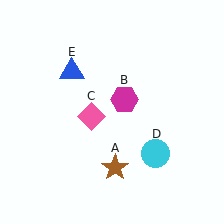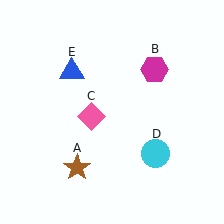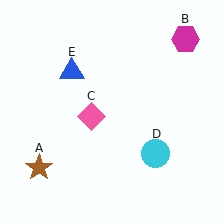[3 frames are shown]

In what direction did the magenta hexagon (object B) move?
The magenta hexagon (object B) moved up and to the right.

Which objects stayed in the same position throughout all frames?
Pink diamond (object C) and cyan circle (object D) and blue triangle (object E) remained stationary.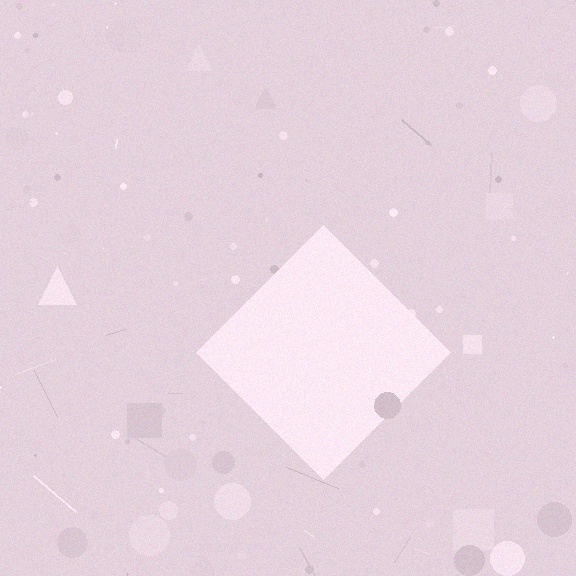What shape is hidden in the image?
A diamond is hidden in the image.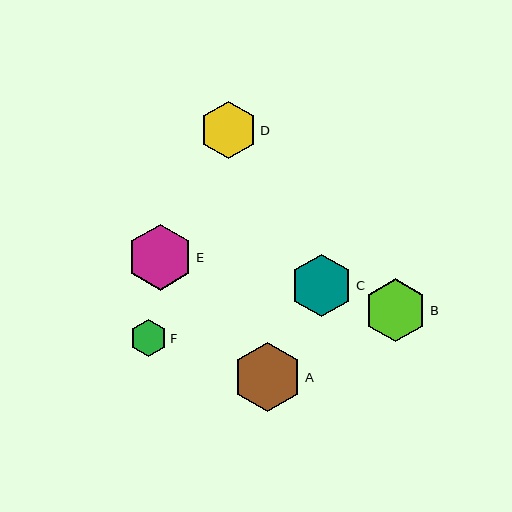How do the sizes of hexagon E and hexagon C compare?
Hexagon E and hexagon C are approximately the same size.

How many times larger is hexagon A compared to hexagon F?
Hexagon A is approximately 1.9 times the size of hexagon F.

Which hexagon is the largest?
Hexagon A is the largest with a size of approximately 69 pixels.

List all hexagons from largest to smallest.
From largest to smallest: A, E, B, C, D, F.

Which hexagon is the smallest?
Hexagon F is the smallest with a size of approximately 37 pixels.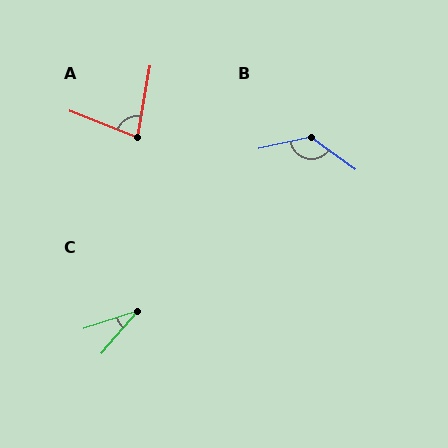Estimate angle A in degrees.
Approximately 79 degrees.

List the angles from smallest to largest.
C (32°), A (79°), B (132°).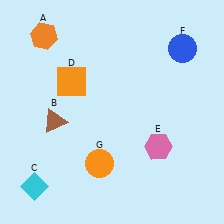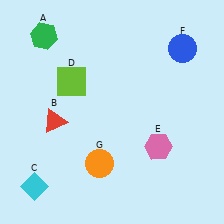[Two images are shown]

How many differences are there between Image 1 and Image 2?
There are 3 differences between the two images.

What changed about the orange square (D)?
In Image 1, D is orange. In Image 2, it changed to lime.